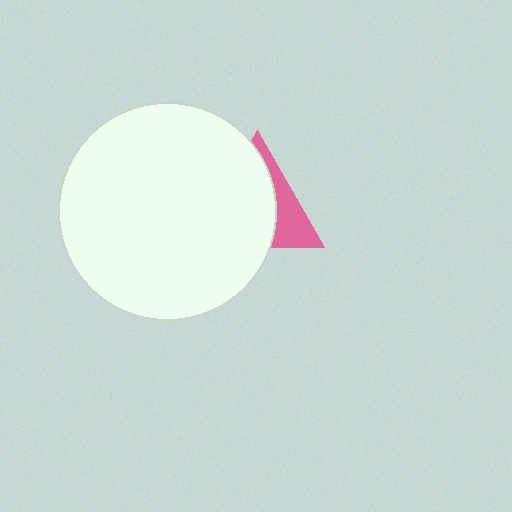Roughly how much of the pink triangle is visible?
A small part of it is visible (roughly 32%).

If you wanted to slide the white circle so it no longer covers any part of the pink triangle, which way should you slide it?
Slide it left — that is the most direct way to separate the two shapes.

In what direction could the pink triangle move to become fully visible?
The pink triangle could move right. That would shift it out from behind the white circle entirely.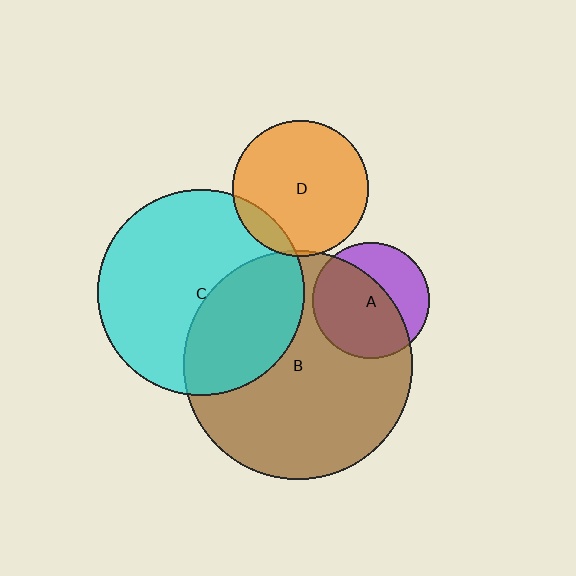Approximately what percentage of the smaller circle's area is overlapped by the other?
Approximately 65%.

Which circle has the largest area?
Circle B (brown).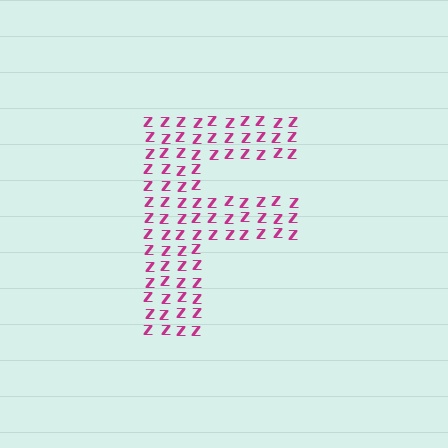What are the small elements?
The small elements are letter Z's.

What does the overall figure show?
The overall figure shows the letter F.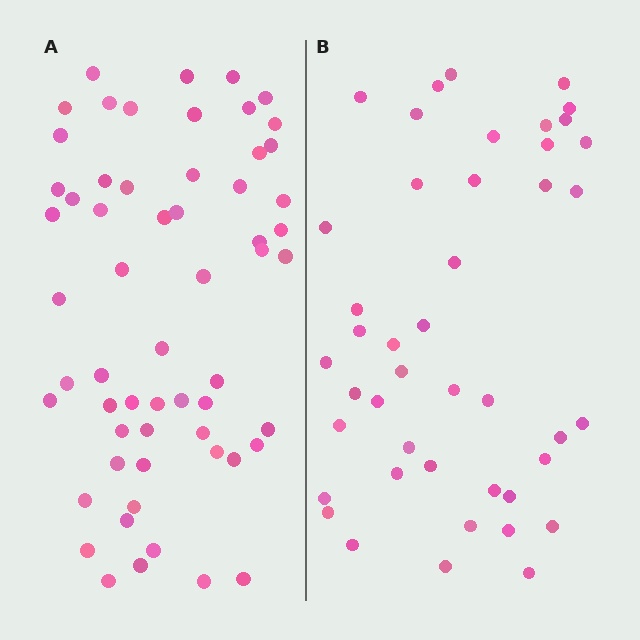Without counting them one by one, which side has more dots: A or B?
Region A (the left region) has more dots.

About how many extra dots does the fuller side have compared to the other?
Region A has approximately 15 more dots than region B.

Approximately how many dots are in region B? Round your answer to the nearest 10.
About 40 dots. (The exact count is 44, which rounds to 40.)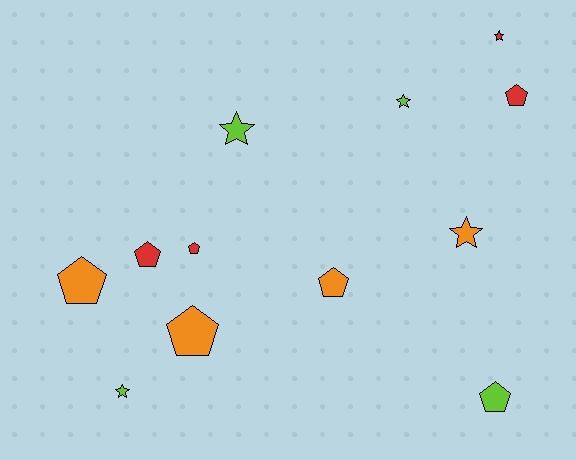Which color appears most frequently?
Lime, with 4 objects.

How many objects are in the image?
There are 12 objects.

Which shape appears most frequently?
Pentagon, with 7 objects.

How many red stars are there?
There is 1 red star.